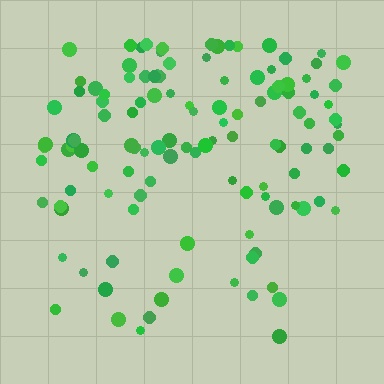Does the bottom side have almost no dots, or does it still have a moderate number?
Still a moderate number, just noticeably fewer than the top.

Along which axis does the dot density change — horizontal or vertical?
Vertical.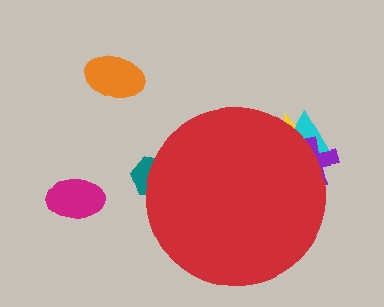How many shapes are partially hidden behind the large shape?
4 shapes are partially hidden.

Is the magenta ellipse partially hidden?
No, the magenta ellipse is fully visible.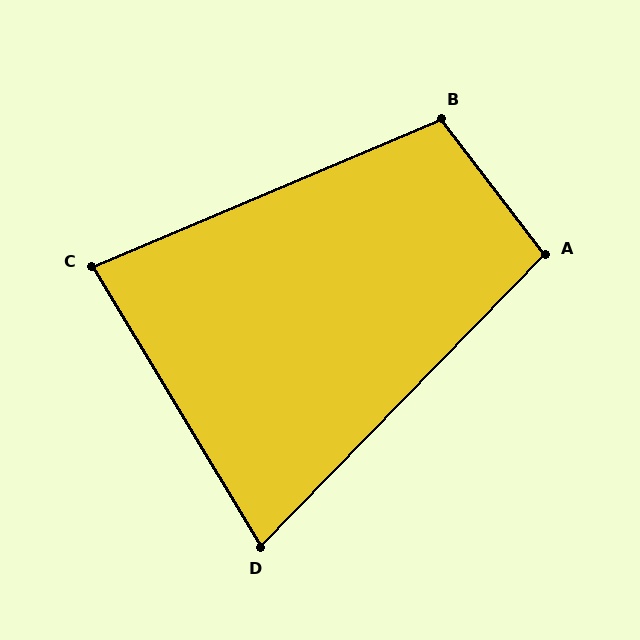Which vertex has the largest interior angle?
B, at approximately 105 degrees.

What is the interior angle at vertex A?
Approximately 98 degrees (obtuse).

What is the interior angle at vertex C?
Approximately 82 degrees (acute).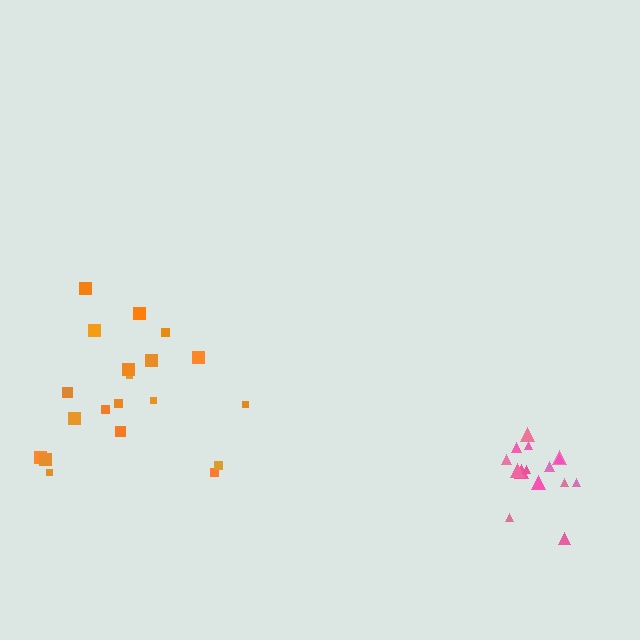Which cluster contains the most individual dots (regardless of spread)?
Orange (20).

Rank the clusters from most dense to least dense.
pink, orange.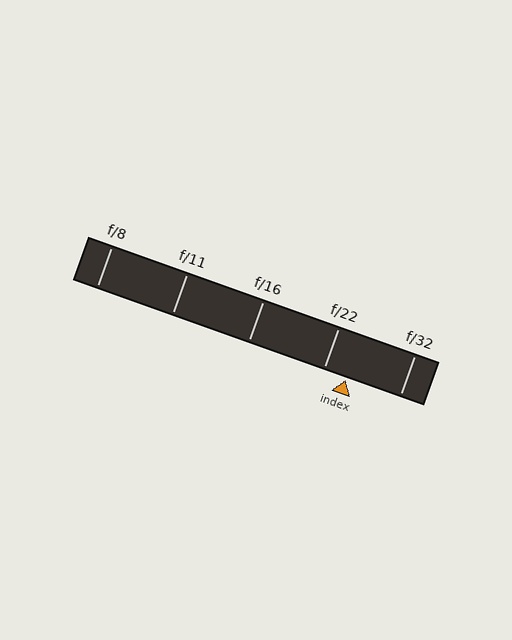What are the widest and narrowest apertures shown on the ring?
The widest aperture shown is f/8 and the narrowest is f/32.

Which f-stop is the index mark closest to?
The index mark is closest to f/22.